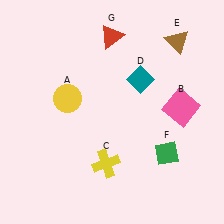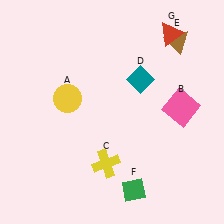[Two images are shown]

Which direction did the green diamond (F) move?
The green diamond (F) moved down.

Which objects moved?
The objects that moved are: the green diamond (F), the red triangle (G).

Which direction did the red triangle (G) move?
The red triangle (G) moved right.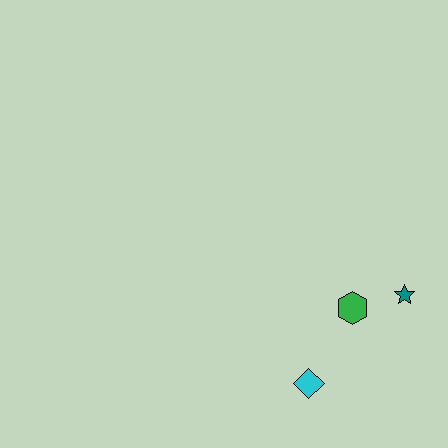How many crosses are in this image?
There are no crosses.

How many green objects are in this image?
There is 1 green object.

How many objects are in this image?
There are 3 objects.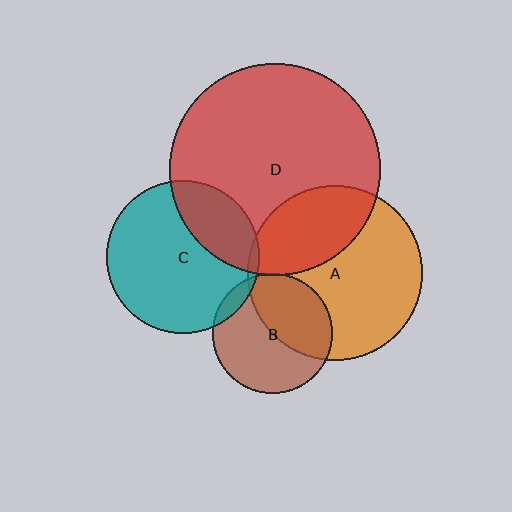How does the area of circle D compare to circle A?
Approximately 1.5 times.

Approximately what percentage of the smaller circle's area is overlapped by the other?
Approximately 5%.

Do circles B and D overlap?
Yes.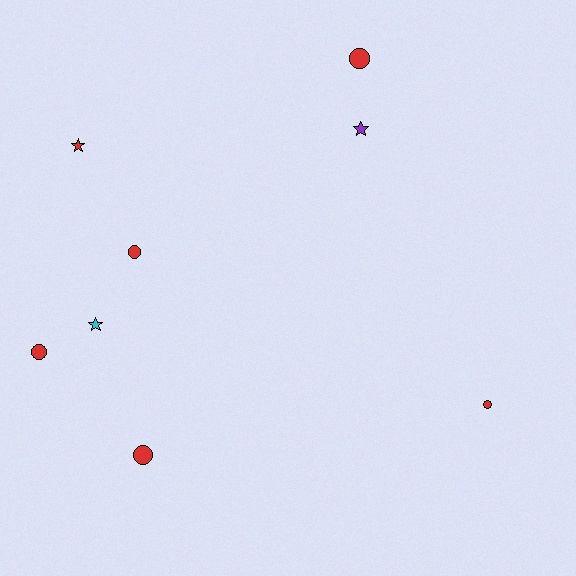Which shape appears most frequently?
Circle, with 5 objects.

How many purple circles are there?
There are no purple circles.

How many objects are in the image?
There are 8 objects.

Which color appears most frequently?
Red, with 6 objects.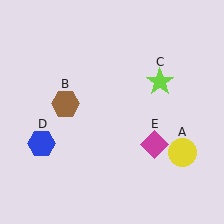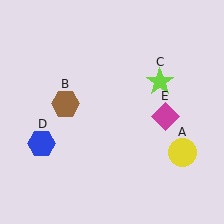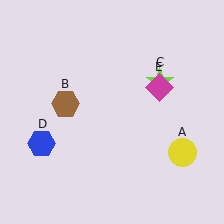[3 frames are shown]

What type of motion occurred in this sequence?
The magenta diamond (object E) rotated counterclockwise around the center of the scene.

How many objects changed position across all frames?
1 object changed position: magenta diamond (object E).